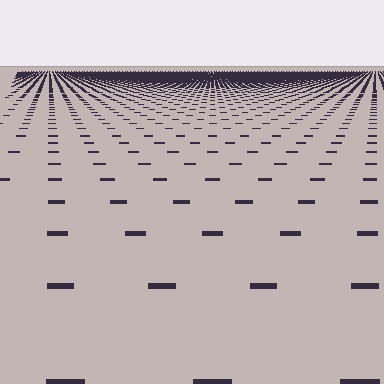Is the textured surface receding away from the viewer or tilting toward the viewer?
The surface is receding away from the viewer. Texture elements get smaller and denser toward the top.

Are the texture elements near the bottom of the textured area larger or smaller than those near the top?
Larger. Near the bottom, elements are closer to the viewer and appear at a bigger on-screen size.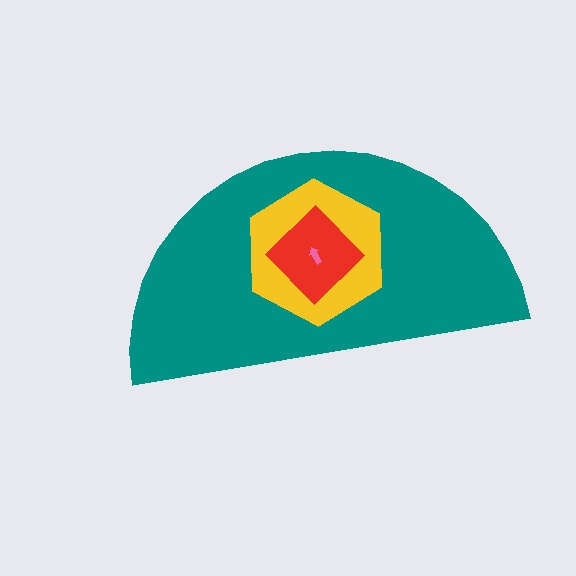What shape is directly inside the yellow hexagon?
The red diamond.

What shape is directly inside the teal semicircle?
The yellow hexagon.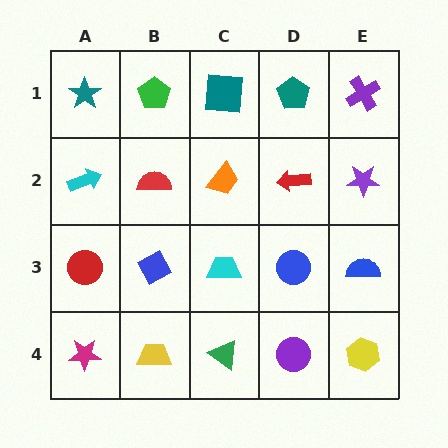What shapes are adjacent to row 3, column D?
A red arrow (row 2, column D), a purple circle (row 4, column D), a cyan trapezoid (row 3, column C), a blue semicircle (row 3, column E).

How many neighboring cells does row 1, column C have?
3.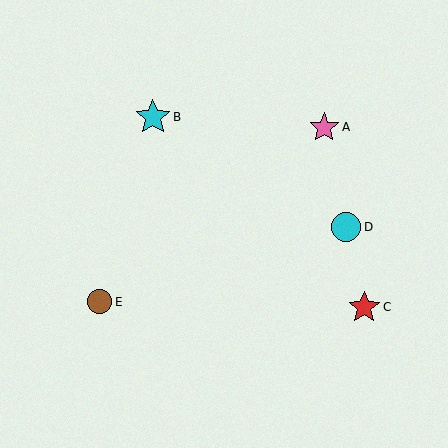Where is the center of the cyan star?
The center of the cyan star is at (153, 117).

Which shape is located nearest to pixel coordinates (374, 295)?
The red star (labeled C) at (364, 307) is nearest to that location.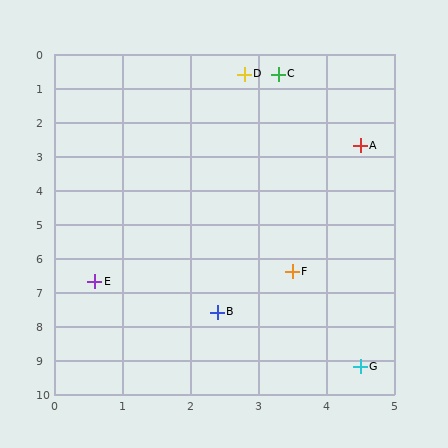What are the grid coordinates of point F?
Point F is at approximately (3.5, 6.4).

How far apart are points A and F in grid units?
Points A and F are about 3.8 grid units apart.